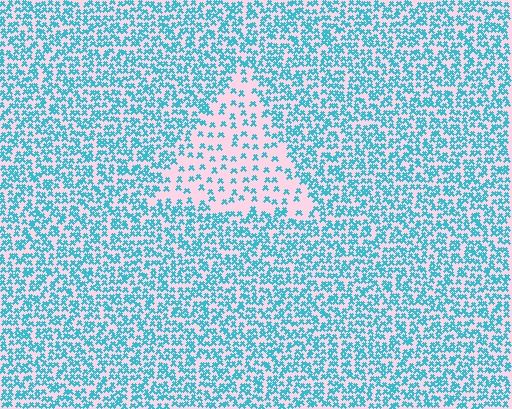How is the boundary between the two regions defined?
The boundary is defined by a change in element density (approximately 2.5x ratio). All elements are the same color, size, and shape.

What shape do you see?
I see a triangle.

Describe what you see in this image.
The image contains small cyan elements arranged at two different densities. A triangle-shaped region is visible where the elements are less densely packed than the surrounding area.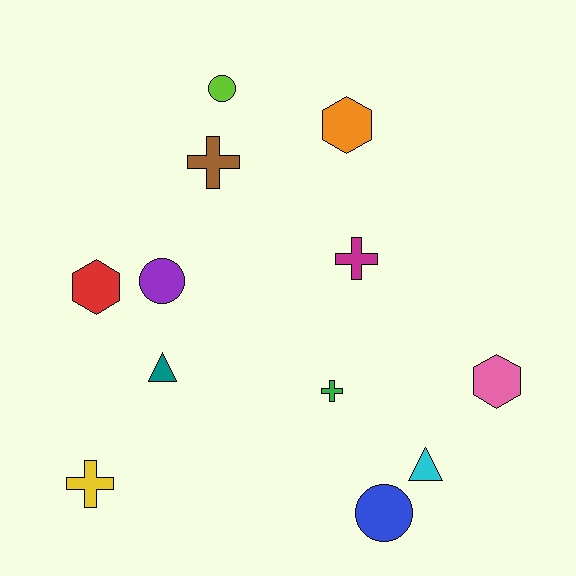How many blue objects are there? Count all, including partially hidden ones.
There is 1 blue object.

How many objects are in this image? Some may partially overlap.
There are 12 objects.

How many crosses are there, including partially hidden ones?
There are 4 crosses.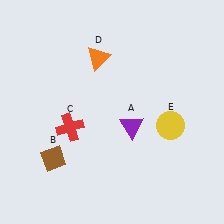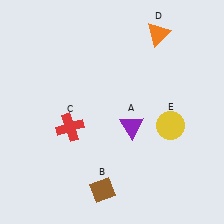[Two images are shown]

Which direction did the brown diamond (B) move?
The brown diamond (B) moved right.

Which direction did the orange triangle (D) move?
The orange triangle (D) moved right.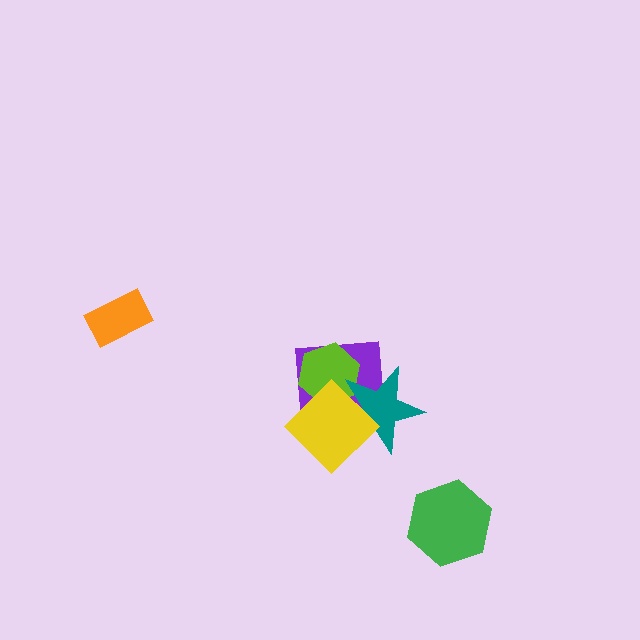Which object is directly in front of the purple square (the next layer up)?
The lime hexagon is directly in front of the purple square.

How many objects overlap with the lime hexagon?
3 objects overlap with the lime hexagon.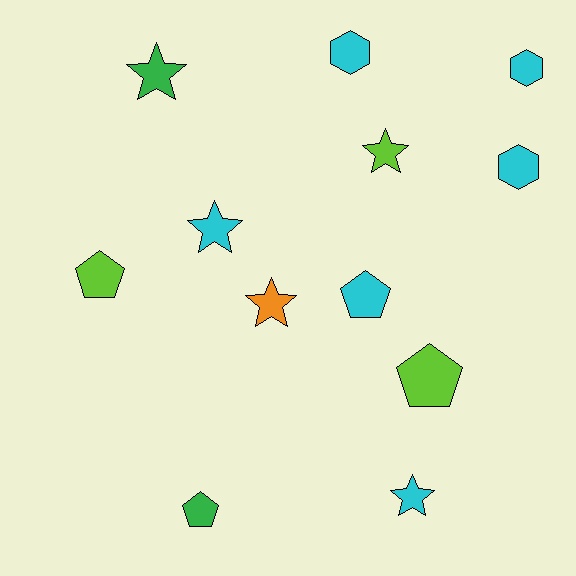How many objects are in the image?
There are 12 objects.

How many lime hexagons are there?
There are no lime hexagons.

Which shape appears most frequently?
Star, with 5 objects.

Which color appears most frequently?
Cyan, with 6 objects.